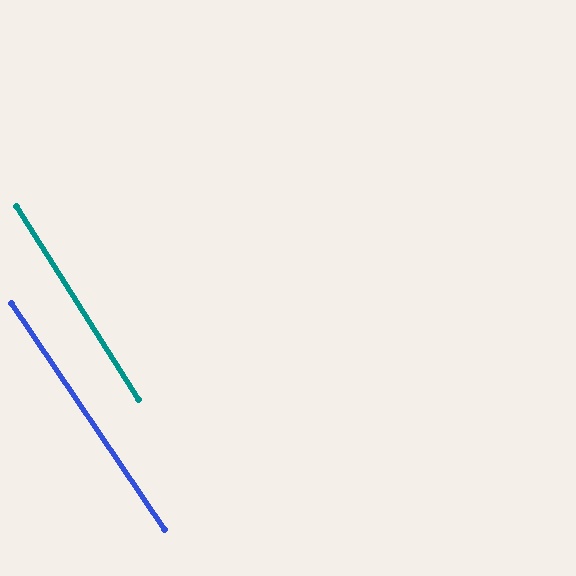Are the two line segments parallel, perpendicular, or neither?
Parallel — their directions differ by only 1.9°.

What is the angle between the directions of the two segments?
Approximately 2 degrees.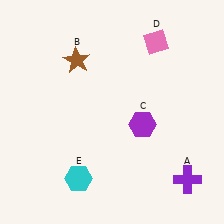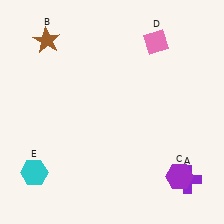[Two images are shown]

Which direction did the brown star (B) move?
The brown star (B) moved left.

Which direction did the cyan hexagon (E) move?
The cyan hexagon (E) moved left.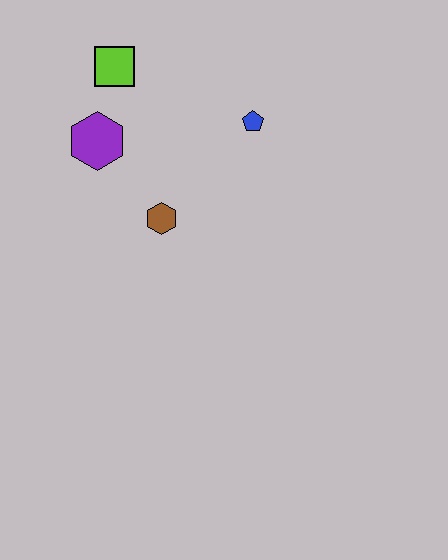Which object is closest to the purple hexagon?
The lime square is closest to the purple hexagon.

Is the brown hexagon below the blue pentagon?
Yes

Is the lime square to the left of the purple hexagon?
No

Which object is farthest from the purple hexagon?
The blue pentagon is farthest from the purple hexagon.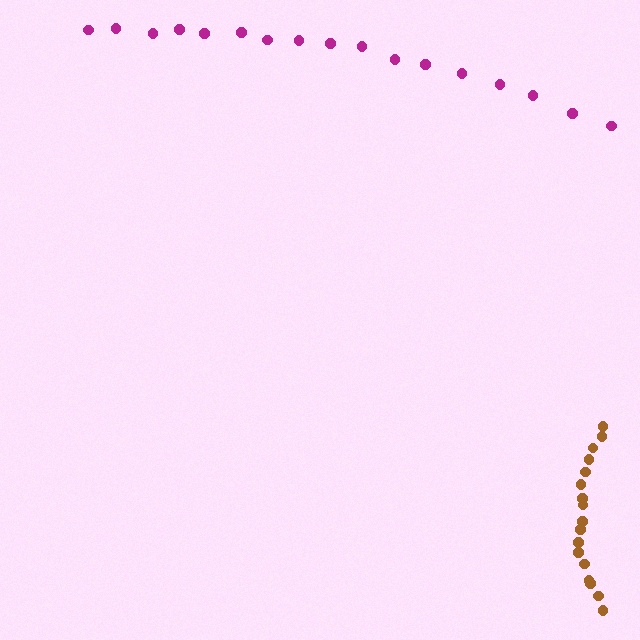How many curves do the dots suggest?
There are 2 distinct paths.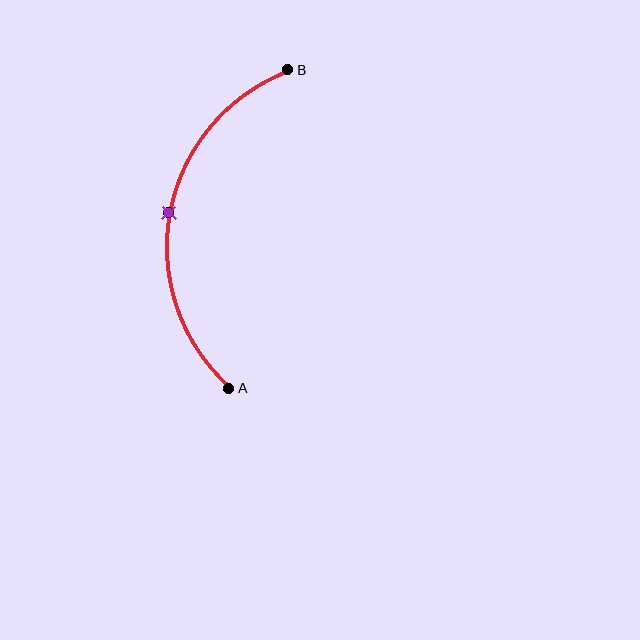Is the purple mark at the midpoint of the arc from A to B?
Yes. The purple mark lies on the arc at equal arc-length from both A and B — it is the arc midpoint.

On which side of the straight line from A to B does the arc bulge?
The arc bulges to the left of the straight line connecting A and B.